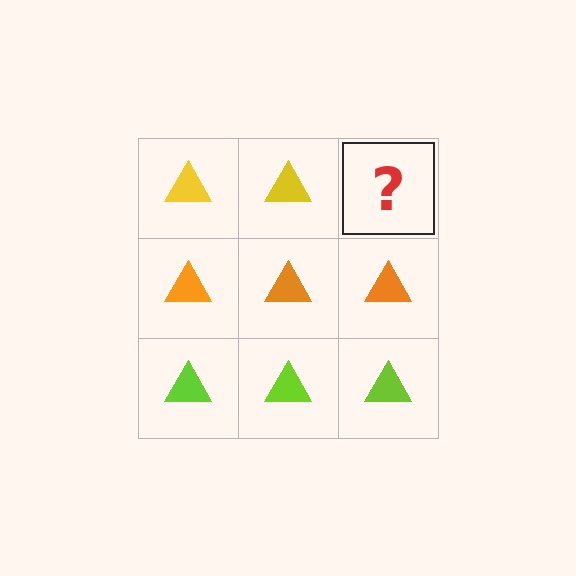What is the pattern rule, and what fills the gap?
The rule is that each row has a consistent color. The gap should be filled with a yellow triangle.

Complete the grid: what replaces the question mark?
The question mark should be replaced with a yellow triangle.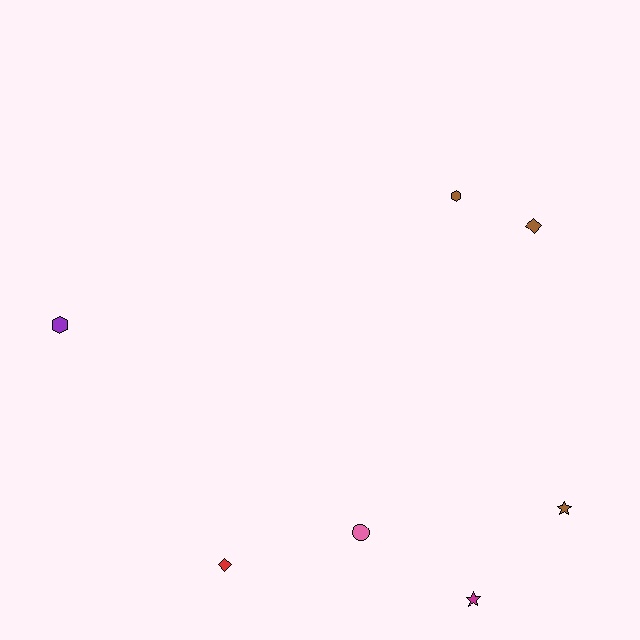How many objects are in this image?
There are 7 objects.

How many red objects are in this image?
There is 1 red object.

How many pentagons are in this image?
There are no pentagons.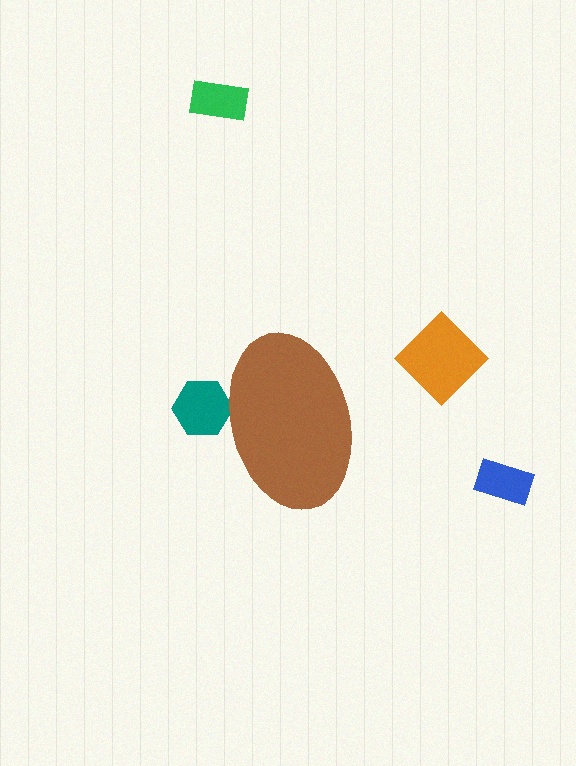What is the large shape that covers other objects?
A brown ellipse.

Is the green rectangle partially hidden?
No, the green rectangle is fully visible.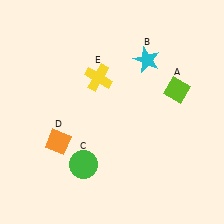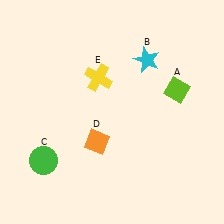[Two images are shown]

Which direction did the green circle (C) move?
The green circle (C) moved left.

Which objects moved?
The objects that moved are: the green circle (C), the orange diamond (D).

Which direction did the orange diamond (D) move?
The orange diamond (D) moved right.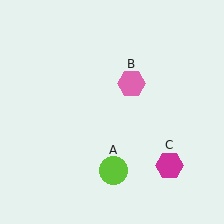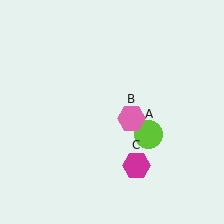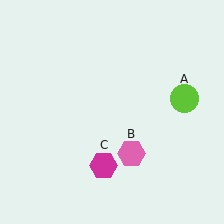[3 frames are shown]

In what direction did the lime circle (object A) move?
The lime circle (object A) moved up and to the right.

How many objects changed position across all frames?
3 objects changed position: lime circle (object A), pink hexagon (object B), magenta hexagon (object C).